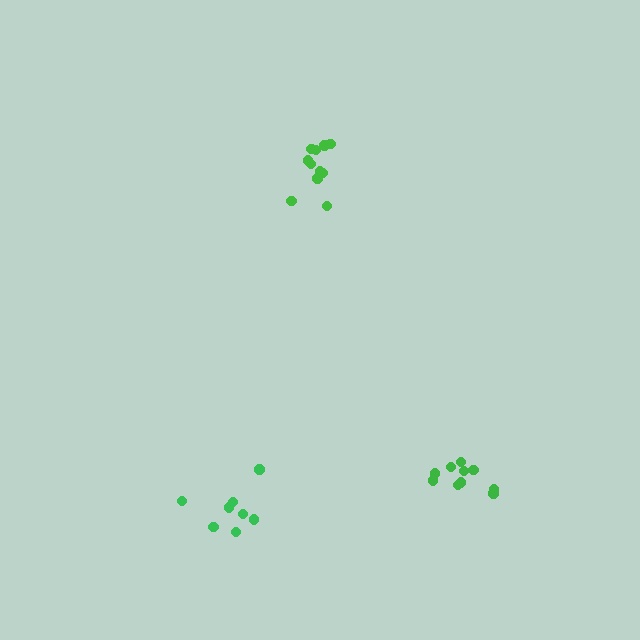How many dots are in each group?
Group 1: 10 dots, Group 2: 11 dots, Group 3: 8 dots (29 total).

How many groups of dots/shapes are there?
There are 3 groups.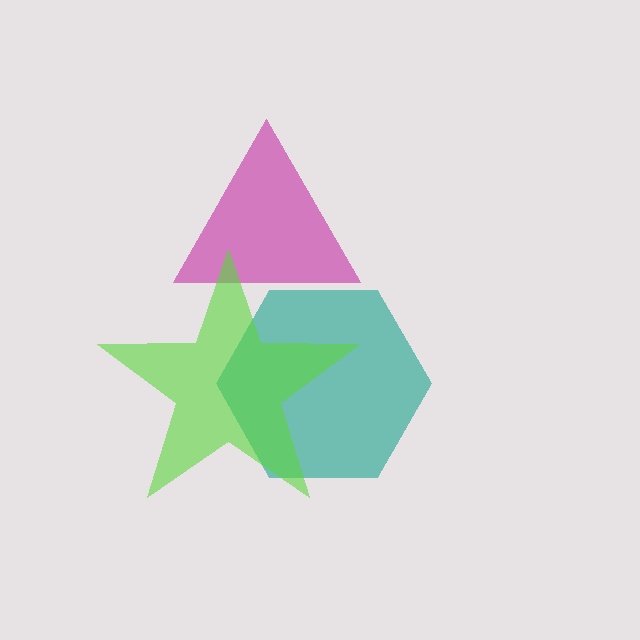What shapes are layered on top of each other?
The layered shapes are: a teal hexagon, a magenta triangle, a lime star.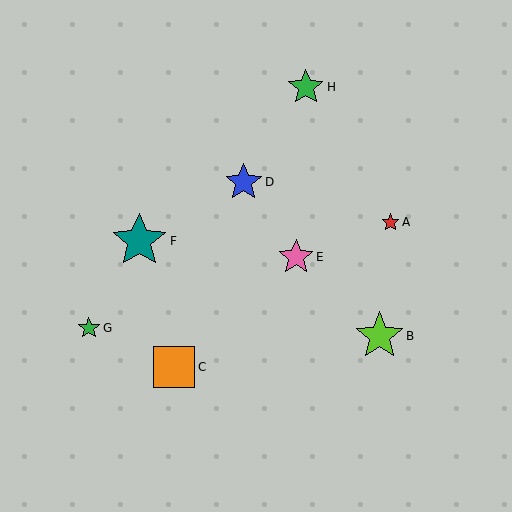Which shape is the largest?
The teal star (labeled F) is the largest.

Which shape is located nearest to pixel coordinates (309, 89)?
The green star (labeled H) at (306, 87) is nearest to that location.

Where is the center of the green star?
The center of the green star is at (89, 328).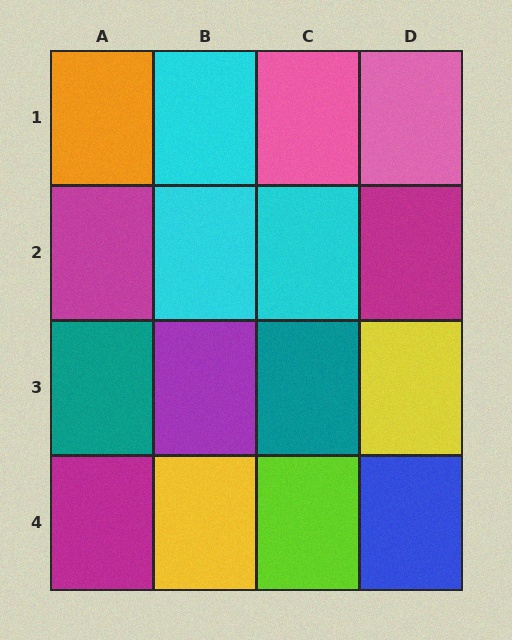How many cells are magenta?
3 cells are magenta.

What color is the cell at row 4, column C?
Lime.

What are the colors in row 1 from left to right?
Orange, cyan, pink, pink.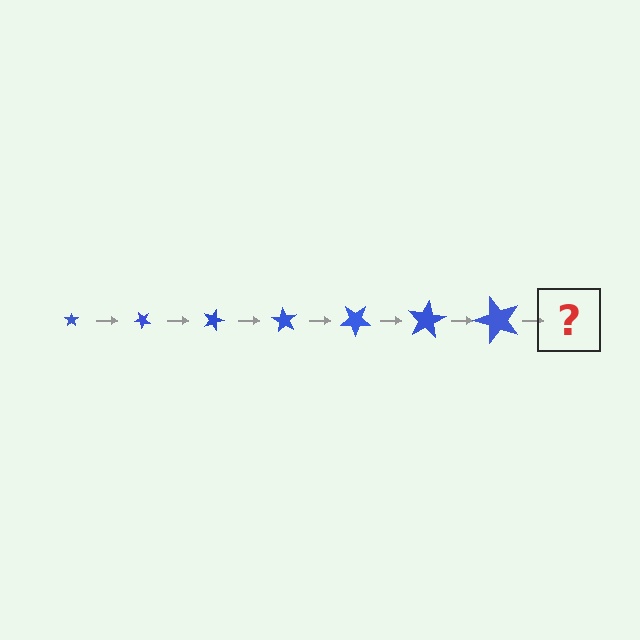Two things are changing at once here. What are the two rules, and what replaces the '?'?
The two rules are that the star grows larger each step and it rotates 45 degrees each step. The '?' should be a star, larger than the previous one and rotated 315 degrees from the start.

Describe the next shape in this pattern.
It should be a star, larger than the previous one and rotated 315 degrees from the start.